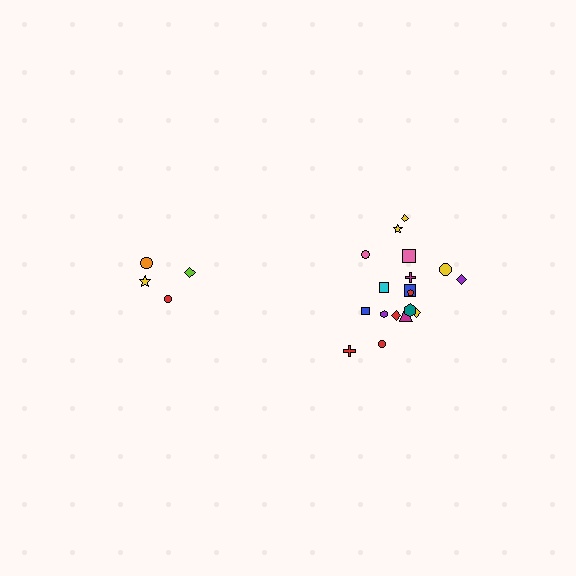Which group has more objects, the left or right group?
The right group.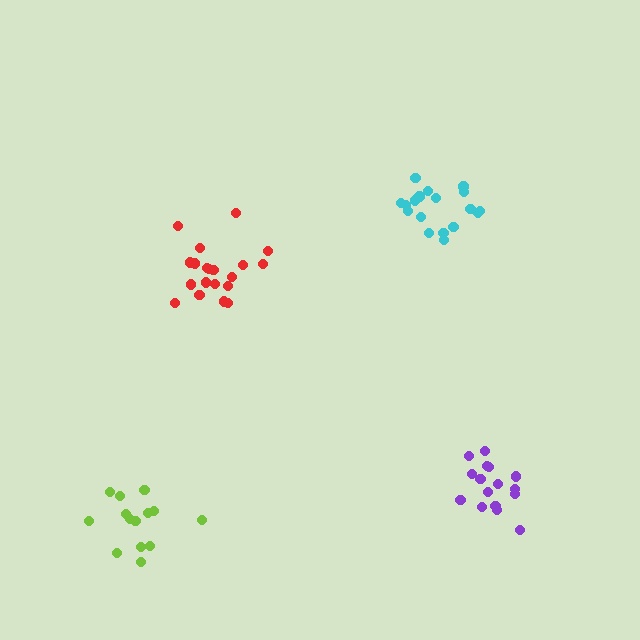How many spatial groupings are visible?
There are 4 spatial groupings.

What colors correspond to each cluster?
The clusters are colored: cyan, red, lime, purple.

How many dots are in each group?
Group 1: 18 dots, Group 2: 20 dots, Group 3: 14 dots, Group 4: 16 dots (68 total).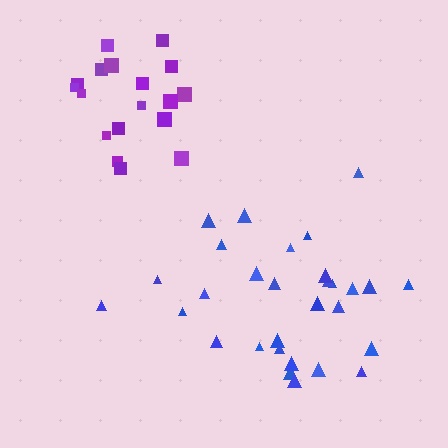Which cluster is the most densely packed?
Blue.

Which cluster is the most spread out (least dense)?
Purple.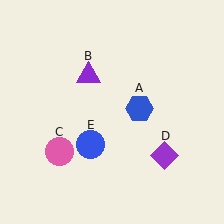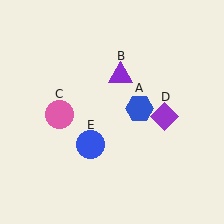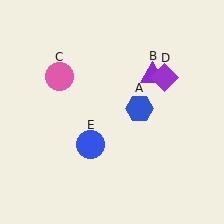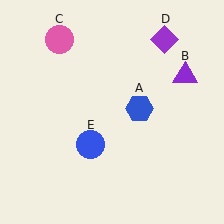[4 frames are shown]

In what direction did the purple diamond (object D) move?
The purple diamond (object D) moved up.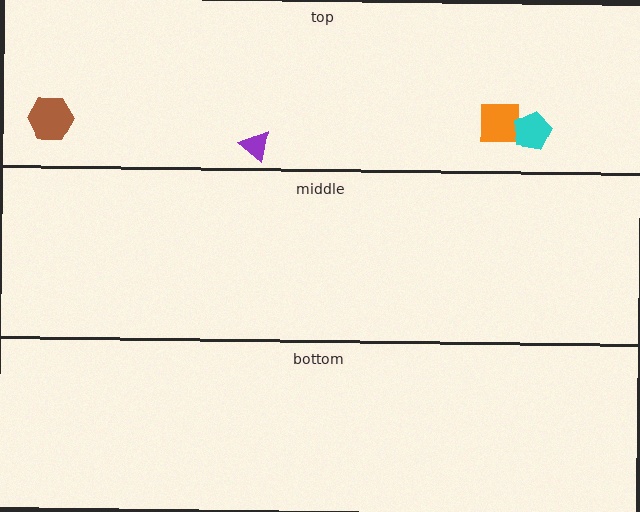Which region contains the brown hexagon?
The top region.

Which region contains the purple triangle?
The top region.